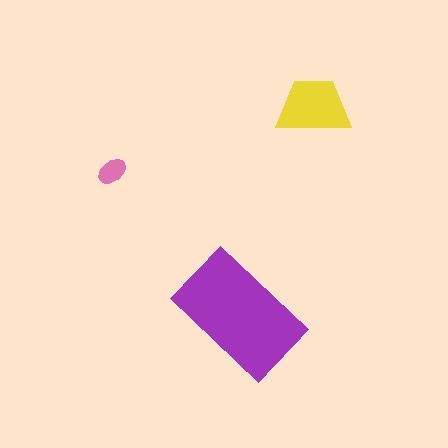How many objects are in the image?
There are 3 objects in the image.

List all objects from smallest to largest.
The pink ellipse, the yellow trapezoid, the purple rectangle.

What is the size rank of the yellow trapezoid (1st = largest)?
2nd.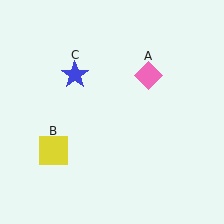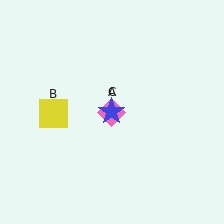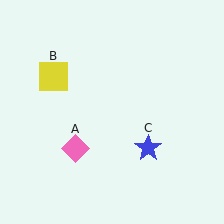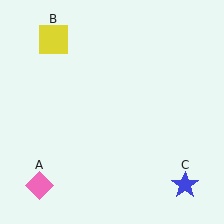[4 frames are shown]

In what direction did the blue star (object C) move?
The blue star (object C) moved down and to the right.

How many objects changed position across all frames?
3 objects changed position: pink diamond (object A), yellow square (object B), blue star (object C).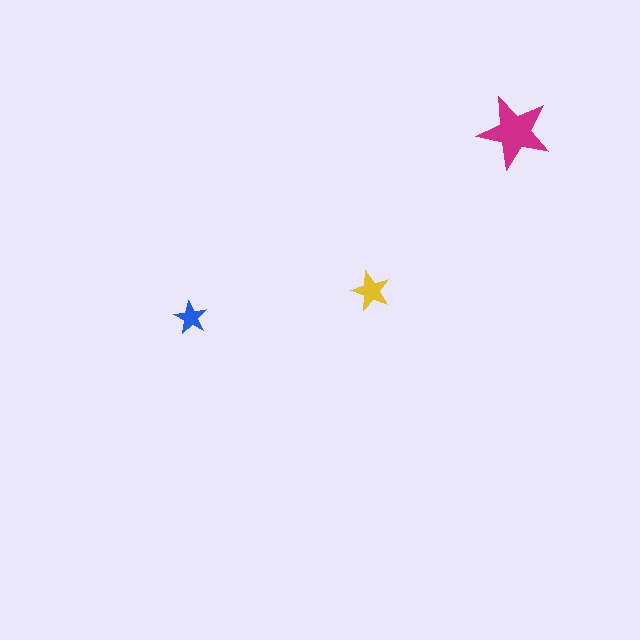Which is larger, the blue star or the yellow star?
The yellow one.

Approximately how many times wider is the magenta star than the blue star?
About 2 times wider.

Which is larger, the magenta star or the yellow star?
The magenta one.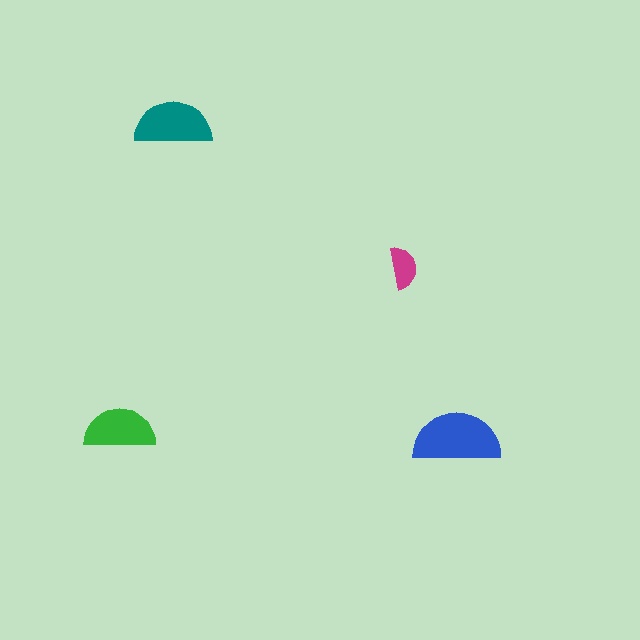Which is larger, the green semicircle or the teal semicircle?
The teal one.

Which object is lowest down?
The blue semicircle is bottommost.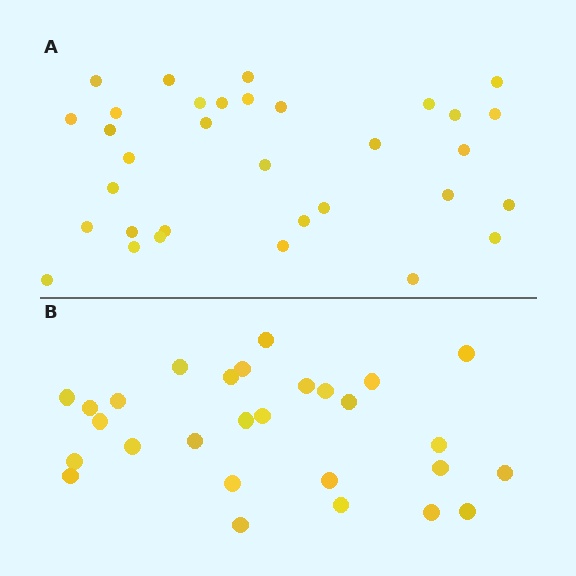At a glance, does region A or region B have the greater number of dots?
Region A (the top region) has more dots.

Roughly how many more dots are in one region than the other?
Region A has about 5 more dots than region B.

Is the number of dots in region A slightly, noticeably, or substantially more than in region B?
Region A has only slightly more — the two regions are fairly close. The ratio is roughly 1.2 to 1.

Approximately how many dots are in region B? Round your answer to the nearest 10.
About 30 dots. (The exact count is 28, which rounds to 30.)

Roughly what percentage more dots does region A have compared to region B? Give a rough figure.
About 20% more.